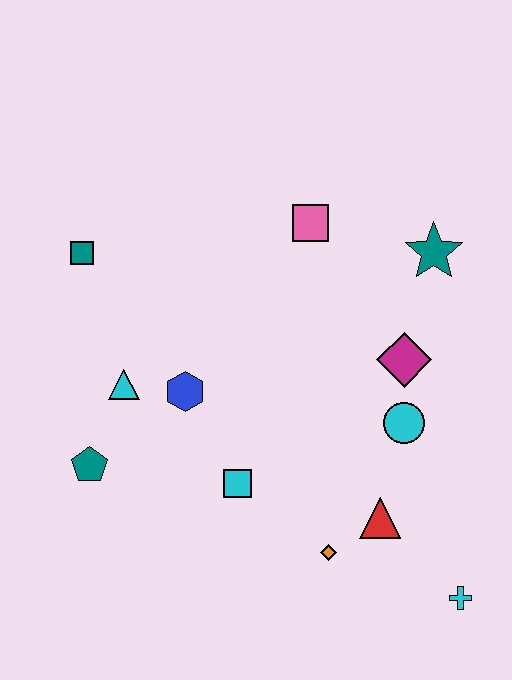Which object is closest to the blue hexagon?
The cyan triangle is closest to the blue hexagon.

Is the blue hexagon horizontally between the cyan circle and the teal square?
Yes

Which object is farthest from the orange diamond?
The teal square is farthest from the orange diamond.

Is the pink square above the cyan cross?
Yes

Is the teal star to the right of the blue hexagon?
Yes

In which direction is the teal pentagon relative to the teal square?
The teal pentagon is below the teal square.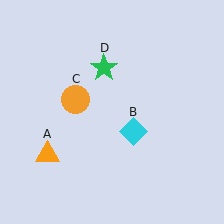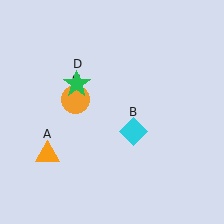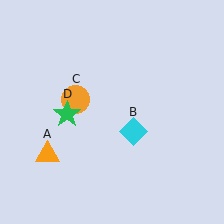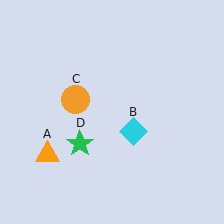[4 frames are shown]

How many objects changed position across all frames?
1 object changed position: green star (object D).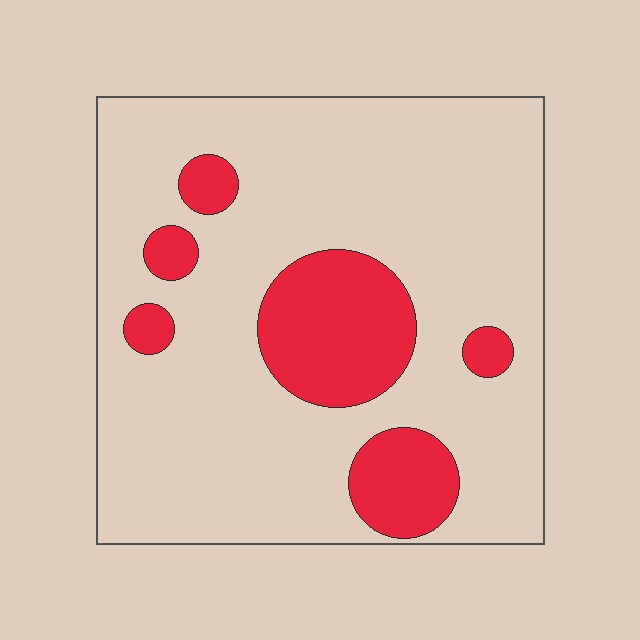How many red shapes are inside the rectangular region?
6.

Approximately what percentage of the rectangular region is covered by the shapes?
Approximately 20%.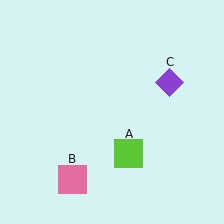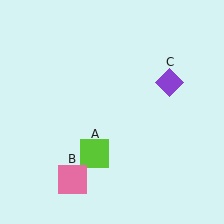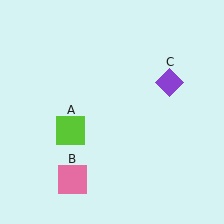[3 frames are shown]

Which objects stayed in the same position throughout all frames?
Pink square (object B) and purple diamond (object C) remained stationary.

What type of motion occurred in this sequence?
The lime square (object A) rotated clockwise around the center of the scene.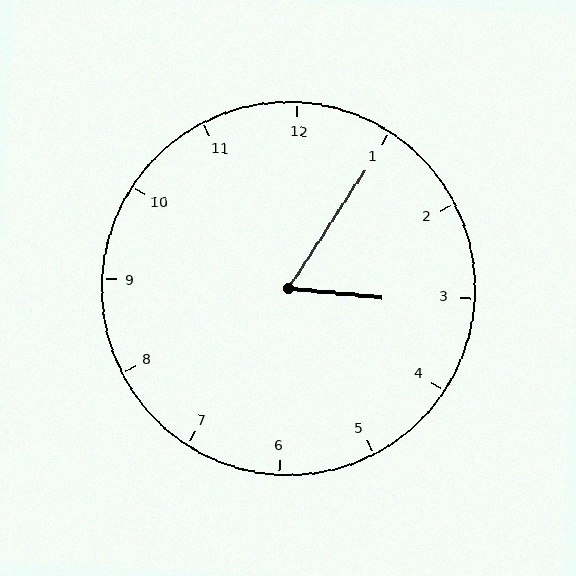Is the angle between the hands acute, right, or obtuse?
It is acute.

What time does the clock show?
3:05.